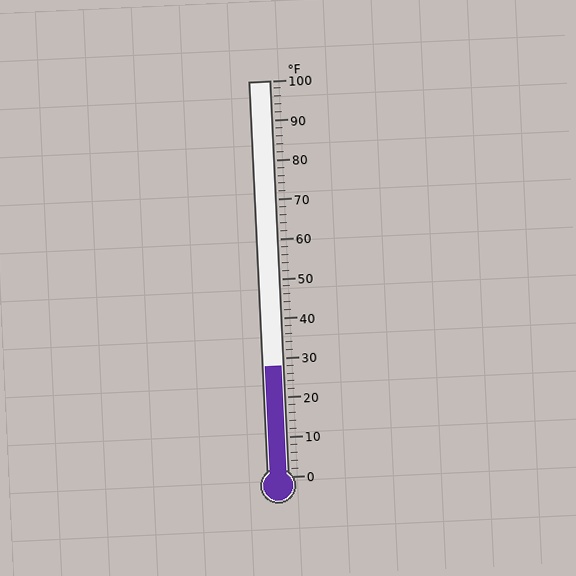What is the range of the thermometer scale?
The thermometer scale ranges from 0°F to 100°F.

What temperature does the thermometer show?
The thermometer shows approximately 28°F.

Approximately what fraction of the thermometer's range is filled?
The thermometer is filled to approximately 30% of its range.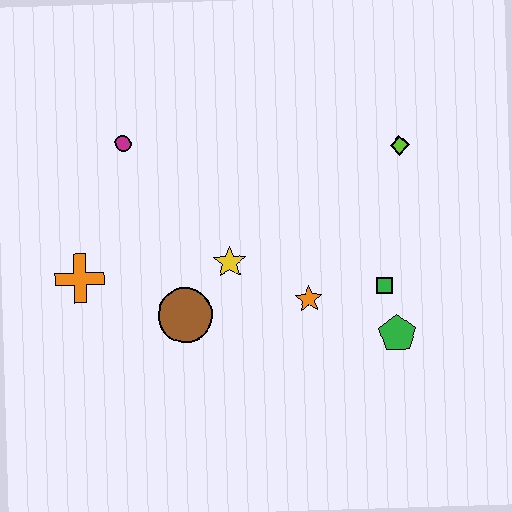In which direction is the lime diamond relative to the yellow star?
The lime diamond is to the right of the yellow star.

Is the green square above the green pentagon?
Yes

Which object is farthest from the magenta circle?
The green pentagon is farthest from the magenta circle.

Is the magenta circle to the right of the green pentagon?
No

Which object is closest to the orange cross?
The brown circle is closest to the orange cross.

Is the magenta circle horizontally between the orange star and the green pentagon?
No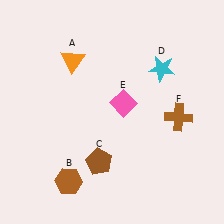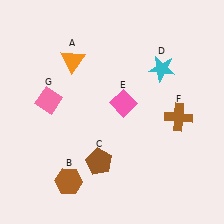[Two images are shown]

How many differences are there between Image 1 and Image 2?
There is 1 difference between the two images.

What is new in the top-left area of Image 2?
A pink diamond (G) was added in the top-left area of Image 2.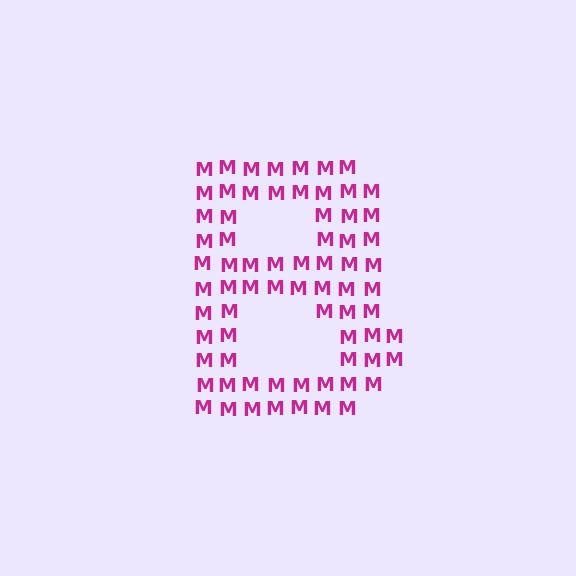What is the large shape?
The large shape is the letter B.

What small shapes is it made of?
It is made of small letter M's.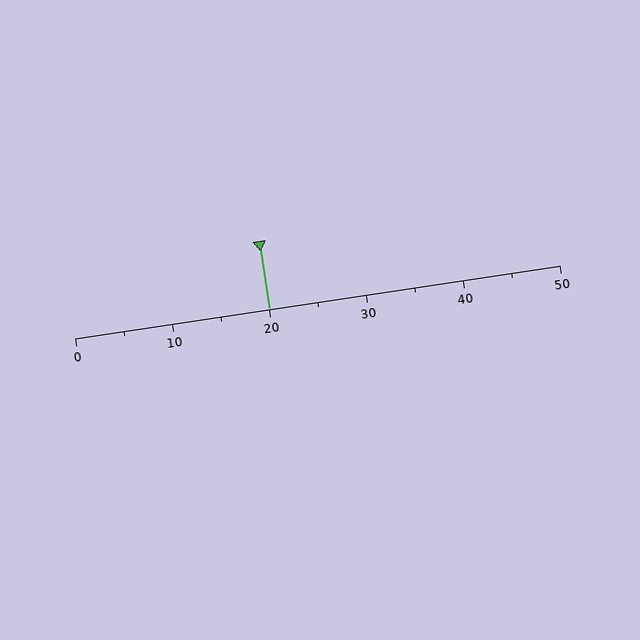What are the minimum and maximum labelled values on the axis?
The axis runs from 0 to 50.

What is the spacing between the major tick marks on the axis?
The major ticks are spaced 10 apart.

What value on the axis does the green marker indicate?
The marker indicates approximately 20.